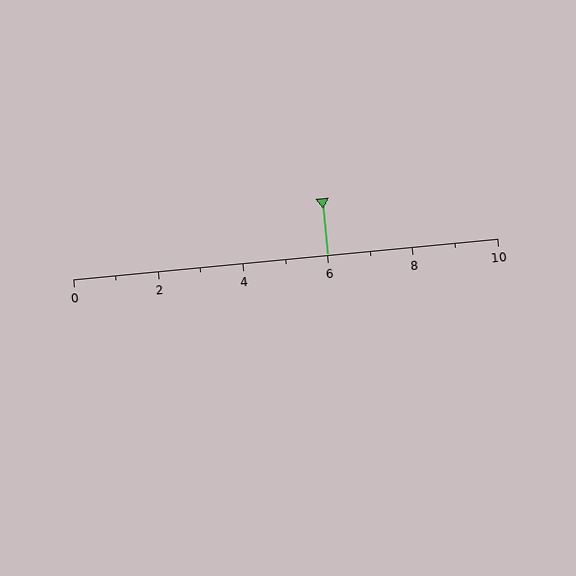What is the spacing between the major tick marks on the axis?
The major ticks are spaced 2 apart.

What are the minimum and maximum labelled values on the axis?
The axis runs from 0 to 10.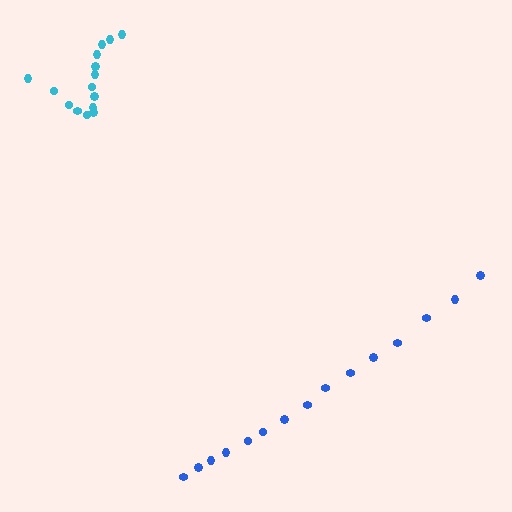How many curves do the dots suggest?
There are 2 distinct paths.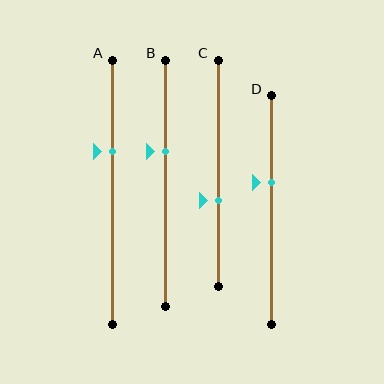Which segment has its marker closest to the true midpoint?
Segment D has its marker closest to the true midpoint.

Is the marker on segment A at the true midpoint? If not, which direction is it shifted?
No, the marker on segment A is shifted upward by about 15% of the segment length.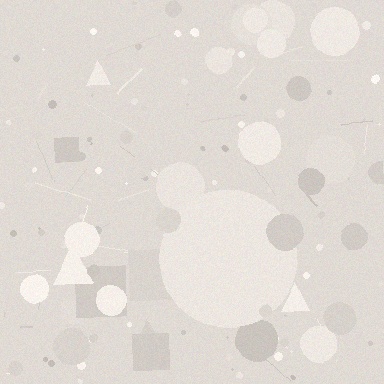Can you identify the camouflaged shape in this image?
The camouflaged shape is a circle.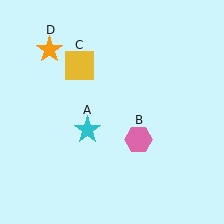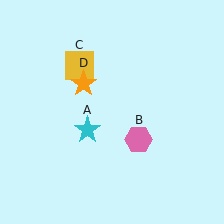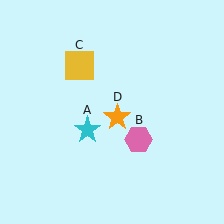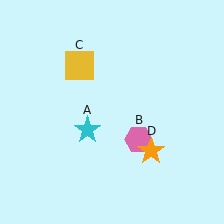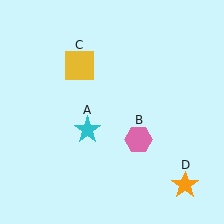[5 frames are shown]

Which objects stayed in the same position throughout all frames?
Cyan star (object A) and pink hexagon (object B) and yellow square (object C) remained stationary.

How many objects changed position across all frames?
1 object changed position: orange star (object D).